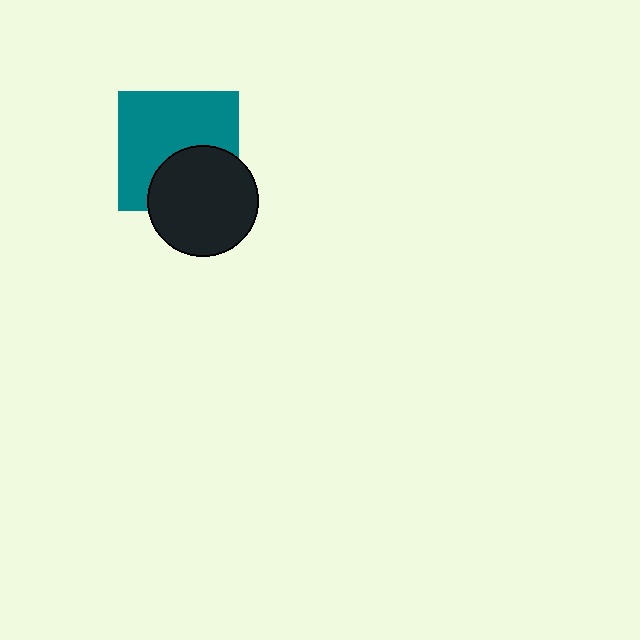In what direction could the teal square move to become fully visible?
The teal square could move up. That would shift it out from behind the black circle entirely.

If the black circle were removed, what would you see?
You would see the complete teal square.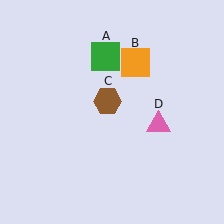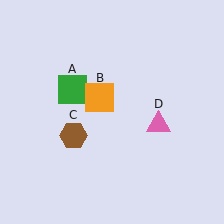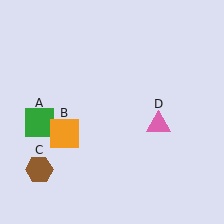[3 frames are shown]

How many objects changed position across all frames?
3 objects changed position: green square (object A), orange square (object B), brown hexagon (object C).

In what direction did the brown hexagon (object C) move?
The brown hexagon (object C) moved down and to the left.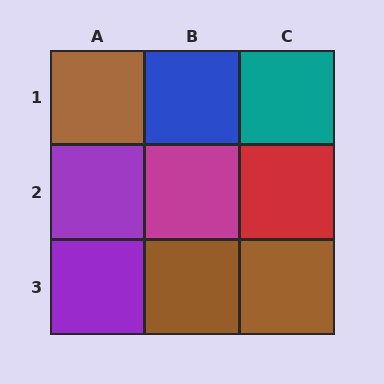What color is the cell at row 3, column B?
Brown.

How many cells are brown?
3 cells are brown.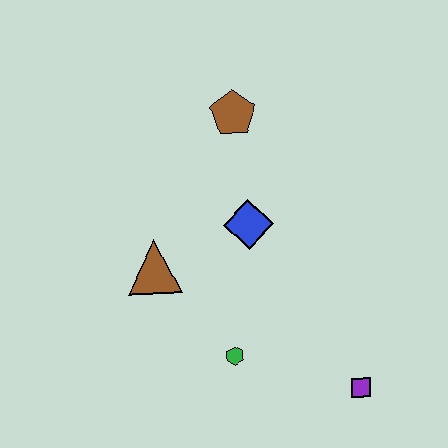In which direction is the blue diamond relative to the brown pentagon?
The blue diamond is below the brown pentagon.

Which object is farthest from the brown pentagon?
The purple square is farthest from the brown pentagon.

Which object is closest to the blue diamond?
The brown triangle is closest to the blue diamond.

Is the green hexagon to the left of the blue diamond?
Yes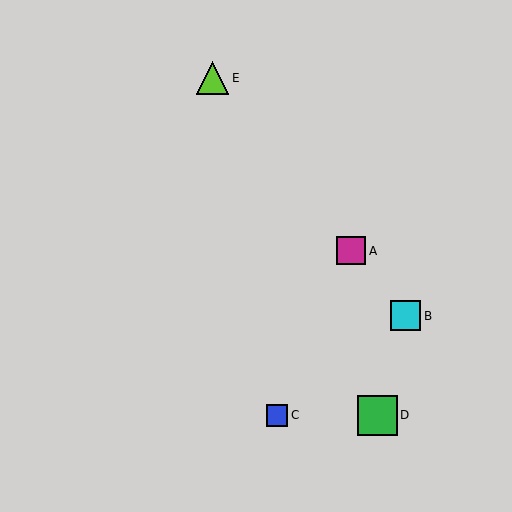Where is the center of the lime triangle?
The center of the lime triangle is at (212, 78).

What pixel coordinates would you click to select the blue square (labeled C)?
Click at (277, 415) to select the blue square C.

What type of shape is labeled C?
Shape C is a blue square.